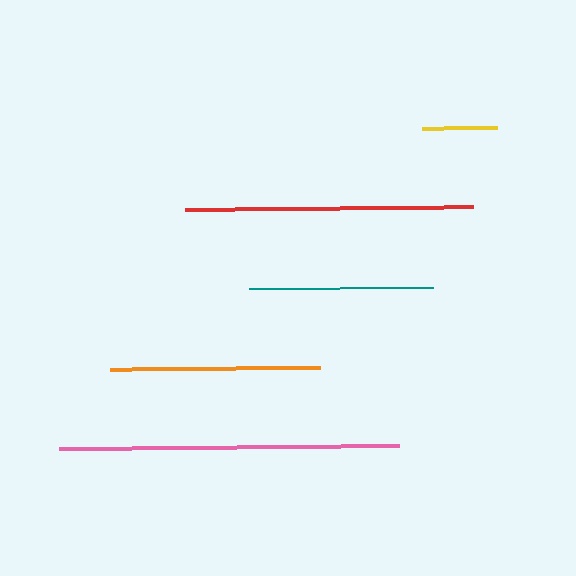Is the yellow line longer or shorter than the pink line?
The pink line is longer than the yellow line.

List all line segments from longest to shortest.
From longest to shortest: pink, red, orange, teal, yellow.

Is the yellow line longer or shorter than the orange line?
The orange line is longer than the yellow line.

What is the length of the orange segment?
The orange segment is approximately 210 pixels long.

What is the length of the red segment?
The red segment is approximately 288 pixels long.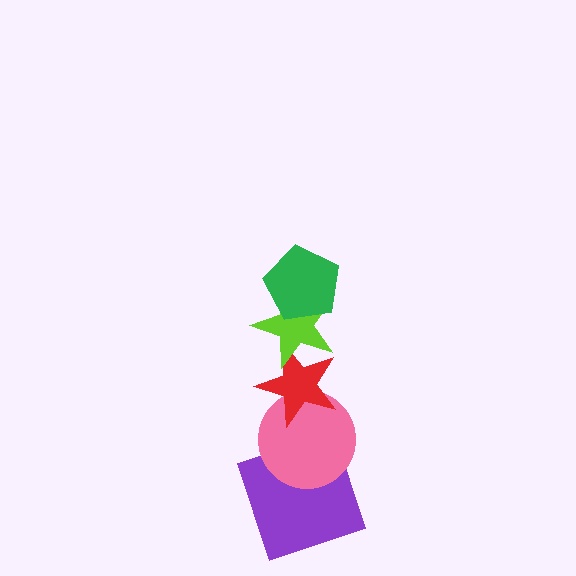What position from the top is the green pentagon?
The green pentagon is 1st from the top.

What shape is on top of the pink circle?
The red star is on top of the pink circle.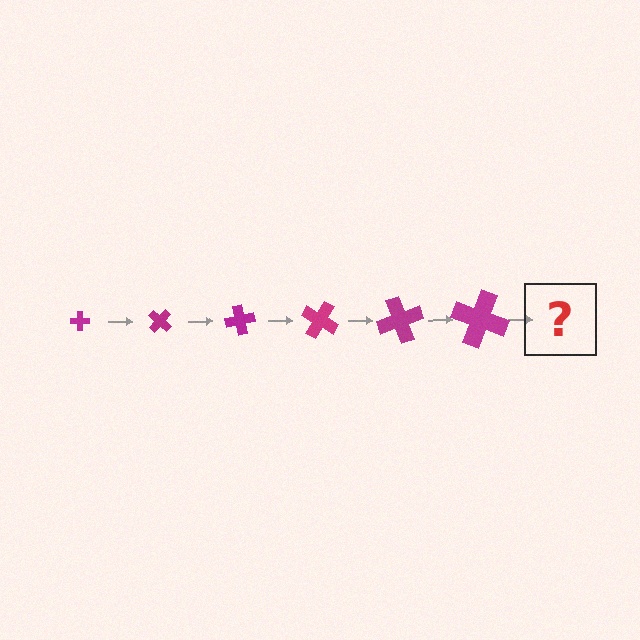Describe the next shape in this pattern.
It should be a cross, larger than the previous one and rotated 240 degrees from the start.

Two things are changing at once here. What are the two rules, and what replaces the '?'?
The two rules are that the cross grows larger each step and it rotates 40 degrees each step. The '?' should be a cross, larger than the previous one and rotated 240 degrees from the start.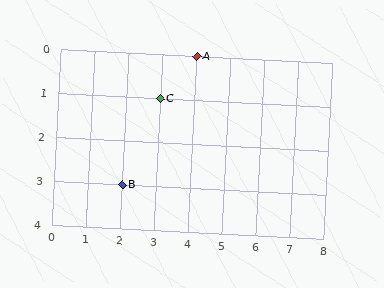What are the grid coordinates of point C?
Point C is at grid coordinates (3, 1).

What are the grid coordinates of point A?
Point A is at grid coordinates (4, 0).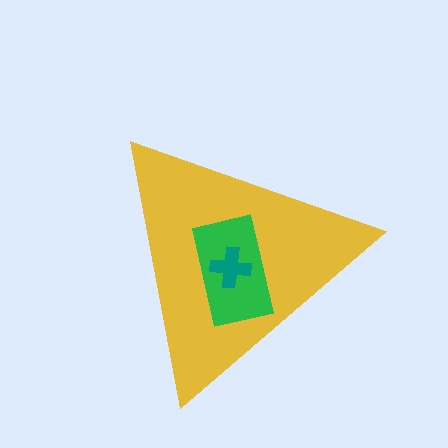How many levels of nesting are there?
3.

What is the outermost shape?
The yellow triangle.